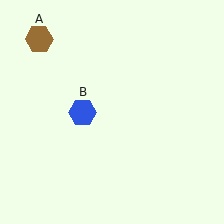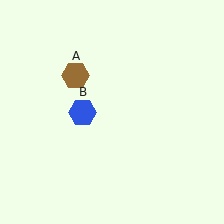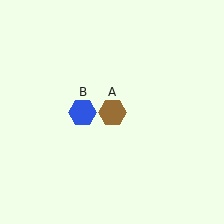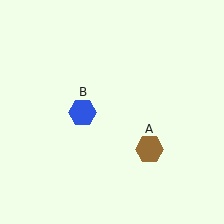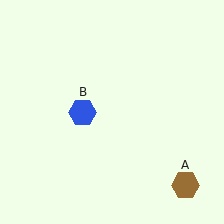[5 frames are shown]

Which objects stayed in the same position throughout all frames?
Blue hexagon (object B) remained stationary.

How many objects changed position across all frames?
1 object changed position: brown hexagon (object A).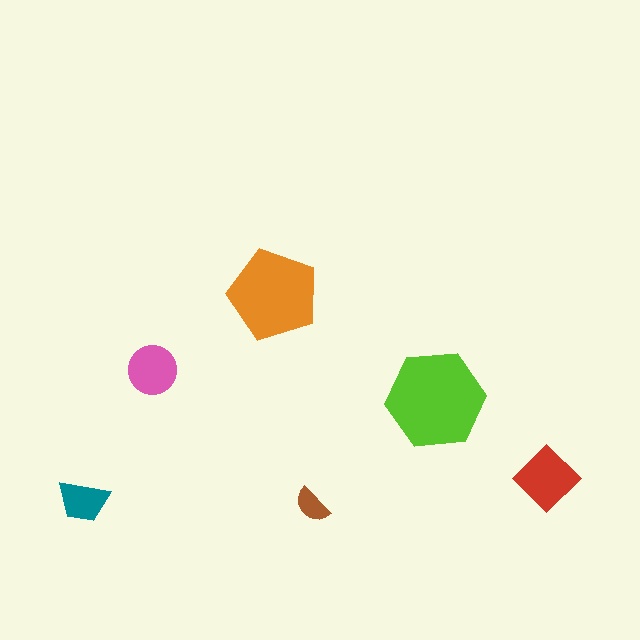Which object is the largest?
The lime hexagon.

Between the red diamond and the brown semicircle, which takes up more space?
The red diamond.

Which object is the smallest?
The brown semicircle.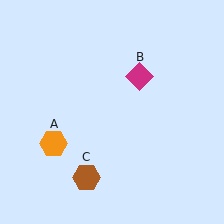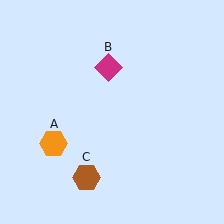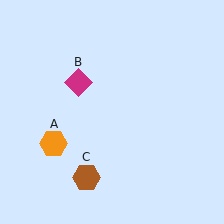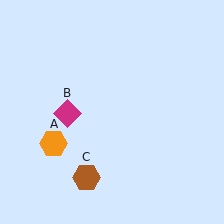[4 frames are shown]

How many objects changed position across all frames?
1 object changed position: magenta diamond (object B).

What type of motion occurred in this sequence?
The magenta diamond (object B) rotated counterclockwise around the center of the scene.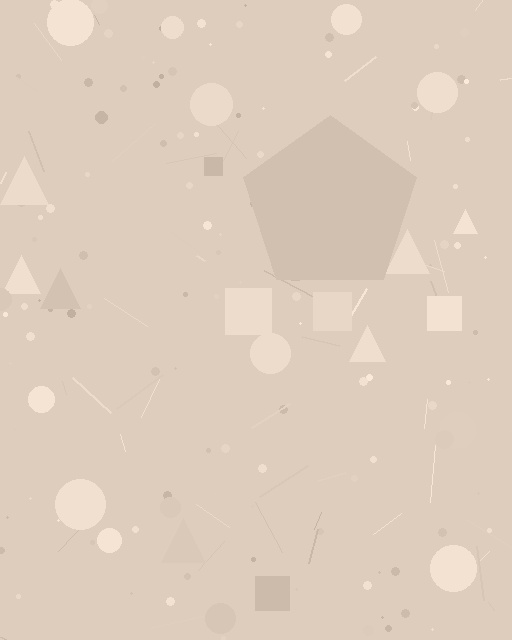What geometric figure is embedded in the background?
A pentagon is embedded in the background.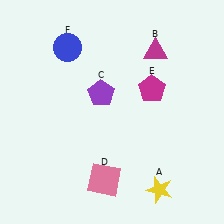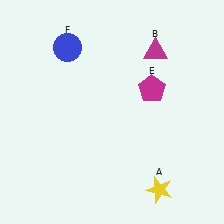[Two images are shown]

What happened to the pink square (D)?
The pink square (D) was removed in Image 2. It was in the bottom-left area of Image 1.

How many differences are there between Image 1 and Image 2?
There are 2 differences between the two images.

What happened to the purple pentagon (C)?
The purple pentagon (C) was removed in Image 2. It was in the top-left area of Image 1.